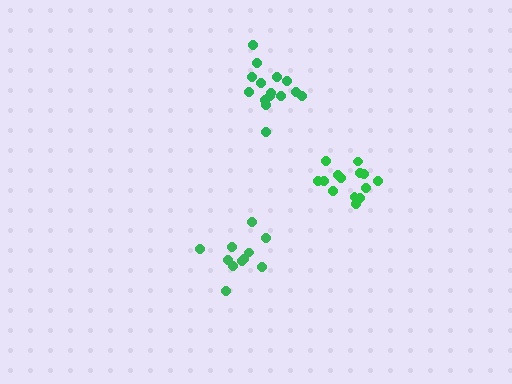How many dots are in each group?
Group 1: 14 dots, Group 2: 15 dots, Group 3: 11 dots (40 total).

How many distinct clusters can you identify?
There are 3 distinct clusters.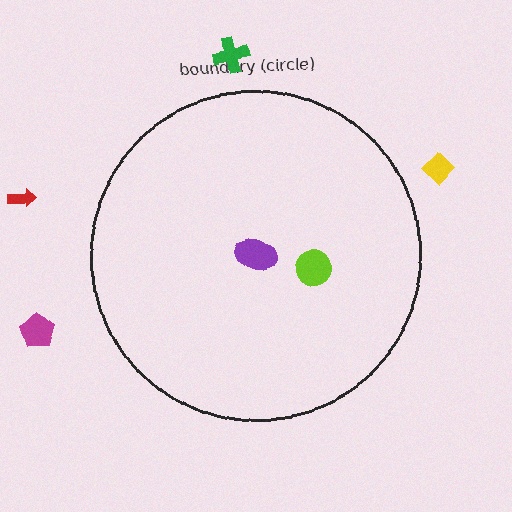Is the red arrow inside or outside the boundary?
Outside.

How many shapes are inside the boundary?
2 inside, 4 outside.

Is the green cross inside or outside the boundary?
Outside.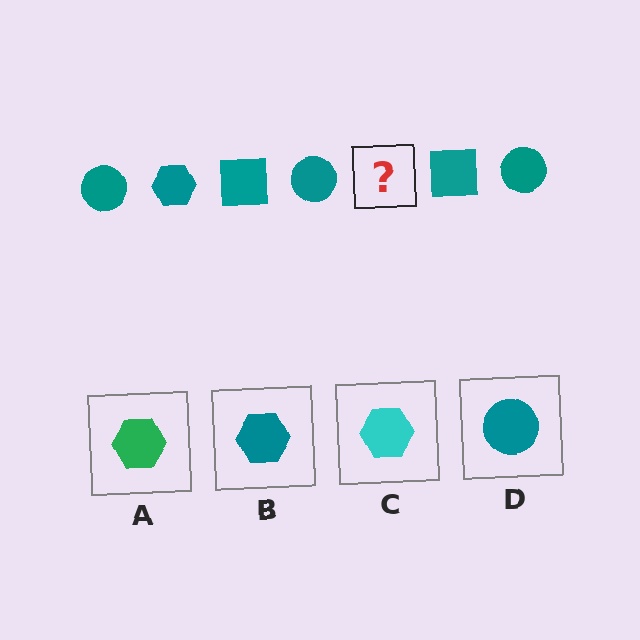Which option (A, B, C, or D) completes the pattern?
B.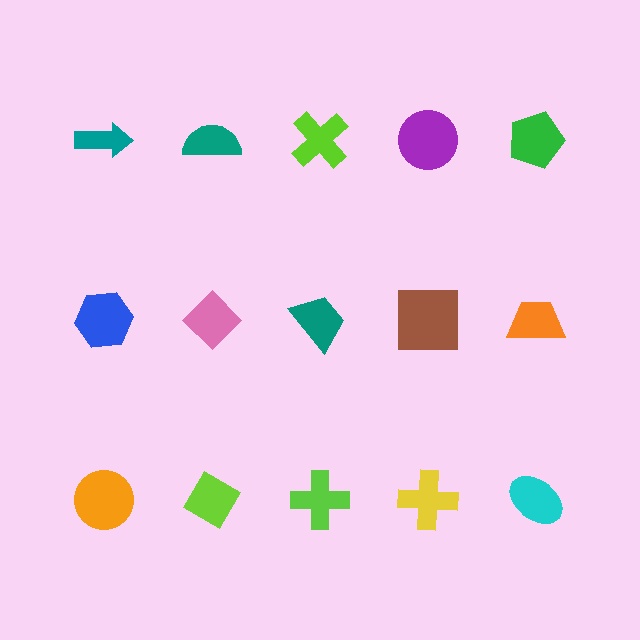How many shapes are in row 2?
5 shapes.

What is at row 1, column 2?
A teal semicircle.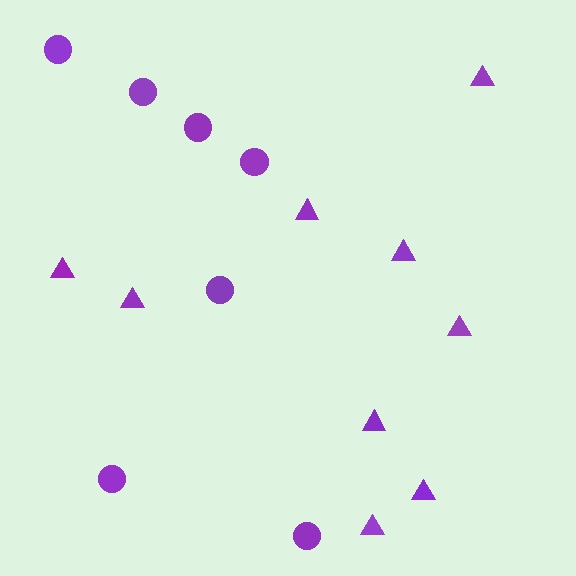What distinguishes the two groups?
There are 2 groups: one group of triangles (9) and one group of circles (7).